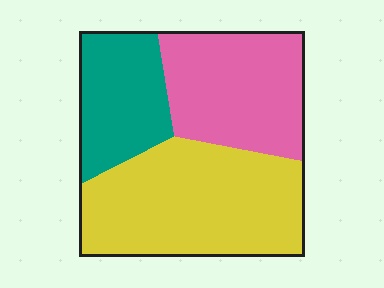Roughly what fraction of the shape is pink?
Pink covers roughly 30% of the shape.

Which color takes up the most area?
Yellow, at roughly 45%.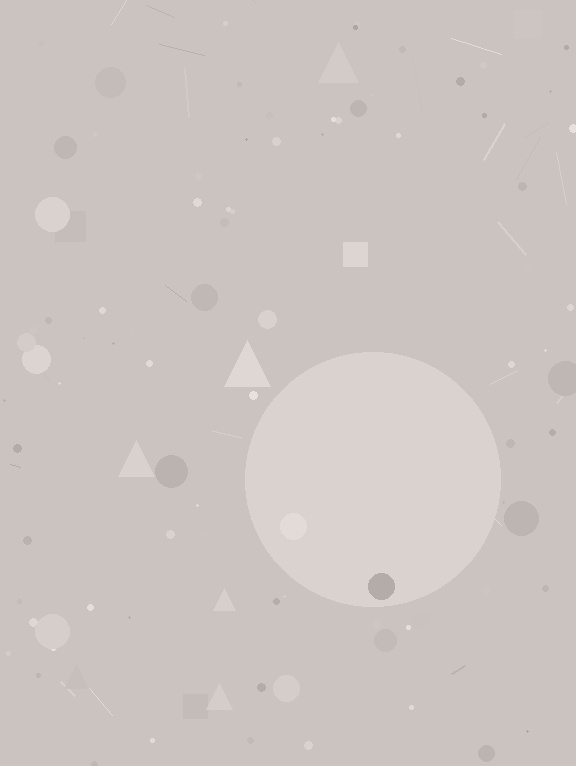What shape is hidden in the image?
A circle is hidden in the image.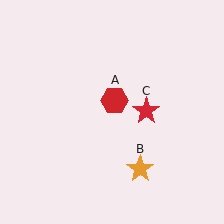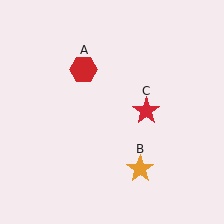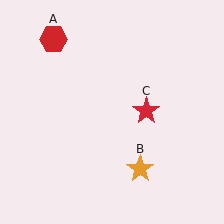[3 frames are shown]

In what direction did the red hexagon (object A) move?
The red hexagon (object A) moved up and to the left.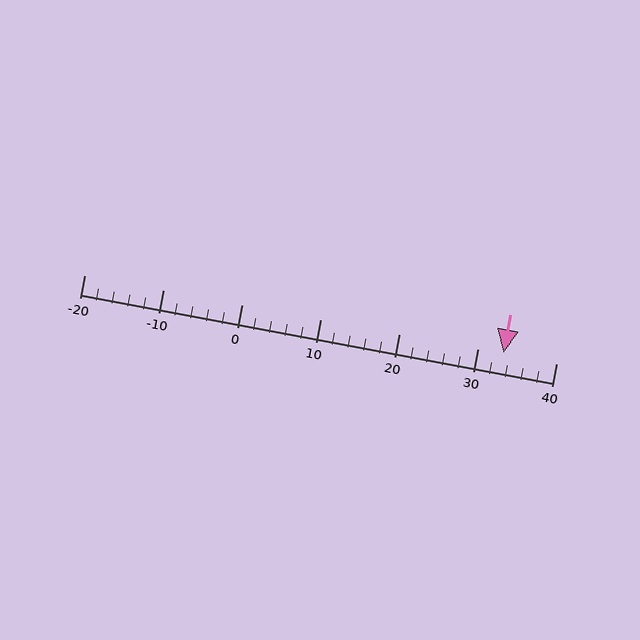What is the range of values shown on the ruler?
The ruler shows values from -20 to 40.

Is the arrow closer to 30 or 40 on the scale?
The arrow is closer to 30.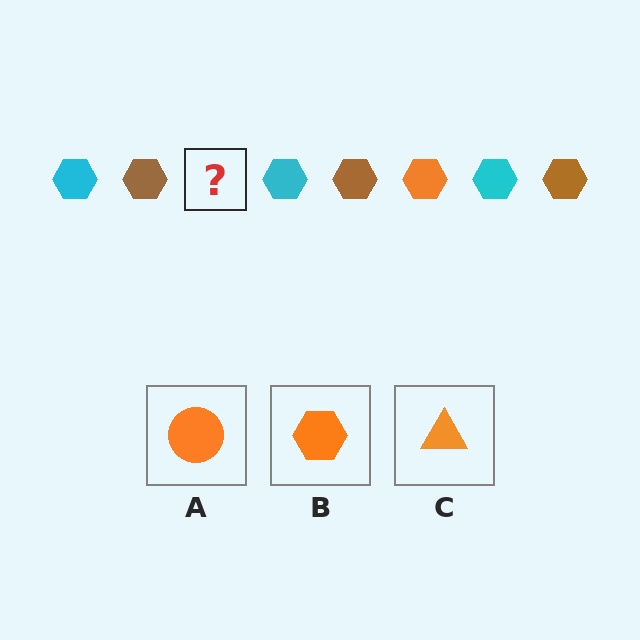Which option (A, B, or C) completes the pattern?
B.